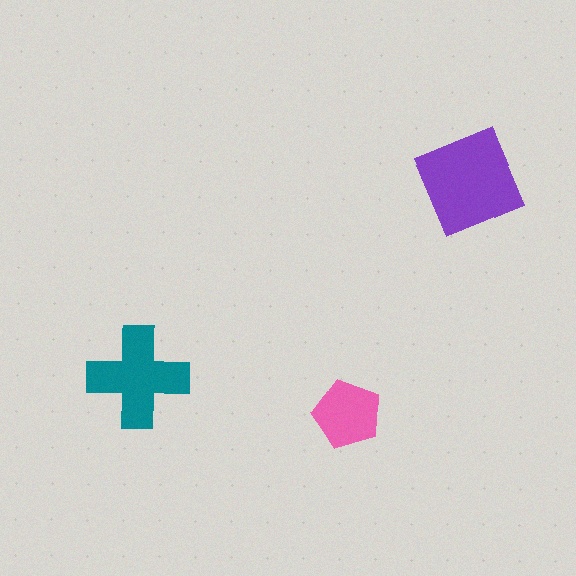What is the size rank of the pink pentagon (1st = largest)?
3rd.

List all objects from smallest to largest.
The pink pentagon, the teal cross, the purple square.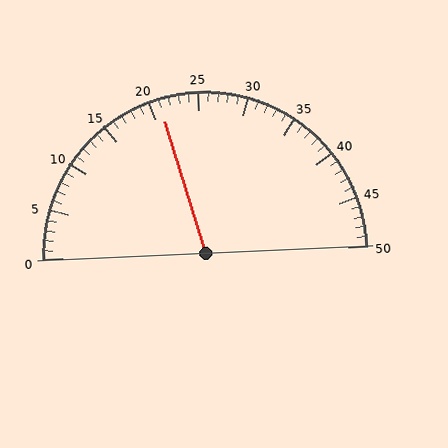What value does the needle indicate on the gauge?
The needle indicates approximately 21.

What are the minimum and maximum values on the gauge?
The gauge ranges from 0 to 50.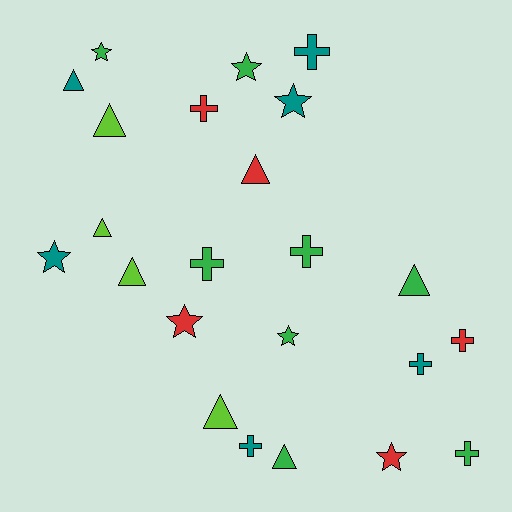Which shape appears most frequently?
Cross, with 8 objects.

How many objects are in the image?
There are 23 objects.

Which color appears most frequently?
Green, with 8 objects.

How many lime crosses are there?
There are no lime crosses.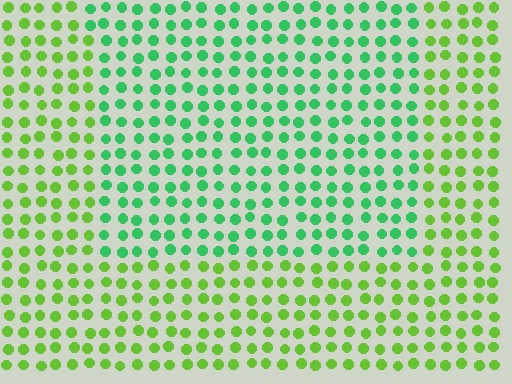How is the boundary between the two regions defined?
The boundary is defined purely by a slight shift in hue (about 41 degrees). Spacing, size, and orientation are identical on both sides.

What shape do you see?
I see a rectangle.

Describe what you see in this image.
The image is filled with small lime elements in a uniform arrangement. A rectangle-shaped region is visible where the elements are tinted to a slightly different hue, forming a subtle color boundary.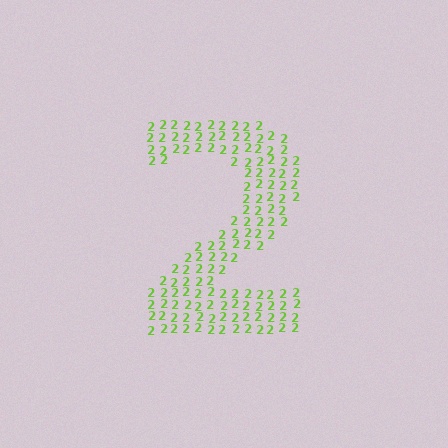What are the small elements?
The small elements are digit 2's.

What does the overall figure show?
The overall figure shows the digit 2.